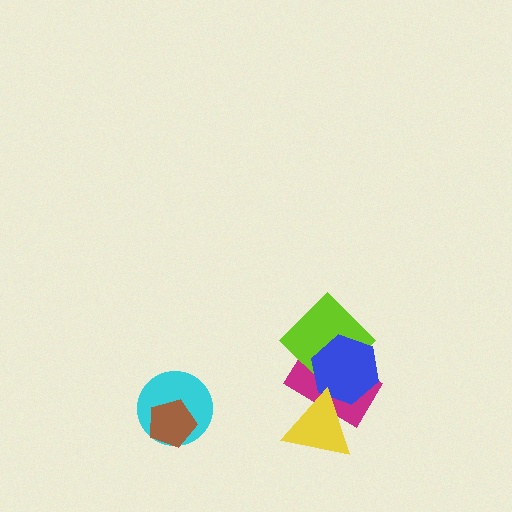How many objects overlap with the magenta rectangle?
3 objects overlap with the magenta rectangle.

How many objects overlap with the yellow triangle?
2 objects overlap with the yellow triangle.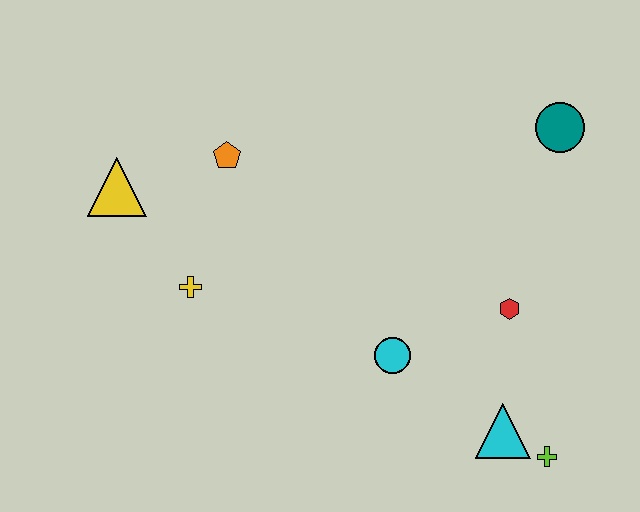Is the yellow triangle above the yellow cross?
Yes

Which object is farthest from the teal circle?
The yellow triangle is farthest from the teal circle.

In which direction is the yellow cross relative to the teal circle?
The yellow cross is to the left of the teal circle.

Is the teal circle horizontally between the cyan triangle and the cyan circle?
No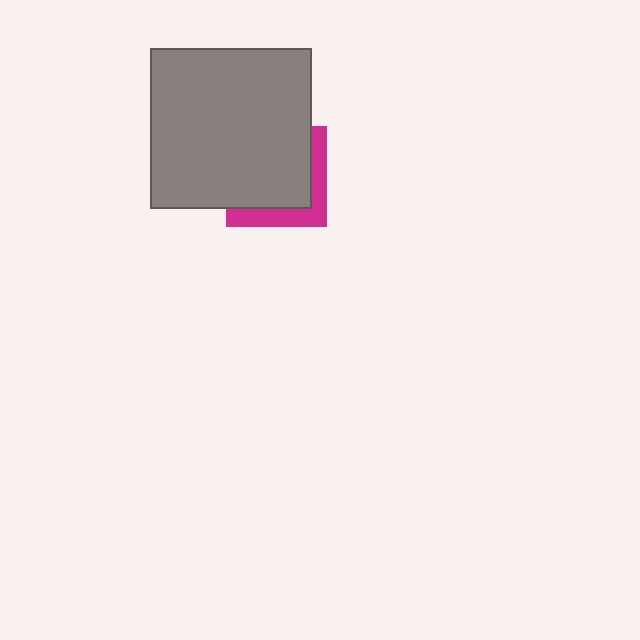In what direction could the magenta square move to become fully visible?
The magenta square could move toward the lower-right. That would shift it out from behind the gray square entirely.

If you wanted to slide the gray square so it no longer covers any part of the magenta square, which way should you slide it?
Slide it toward the upper-left — that is the most direct way to separate the two shapes.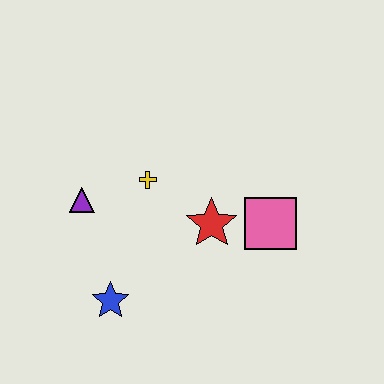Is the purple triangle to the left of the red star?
Yes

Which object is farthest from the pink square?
The purple triangle is farthest from the pink square.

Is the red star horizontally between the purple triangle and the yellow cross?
No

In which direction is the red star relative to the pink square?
The red star is to the left of the pink square.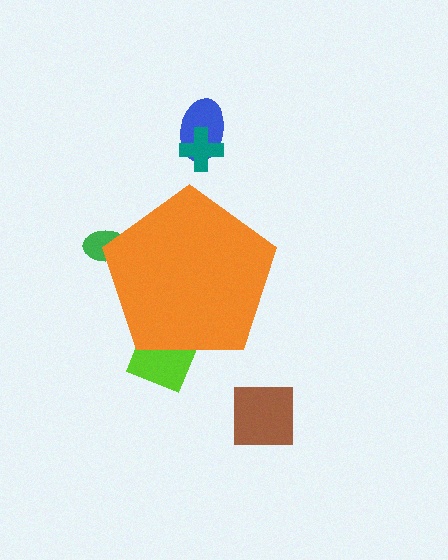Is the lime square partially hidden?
Yes, the lime square is partially hidden behind the orange pentagon.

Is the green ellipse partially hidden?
Yes, the green ellipse is partially hidden behind the orange pentagon.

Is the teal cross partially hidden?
No, the teal cross is fully visible.